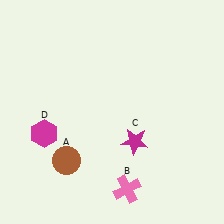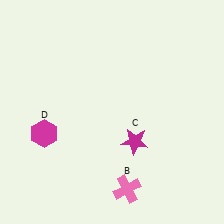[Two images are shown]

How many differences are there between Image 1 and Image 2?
There is 1 difference between the two images.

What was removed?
The brown circle (A) was removed in Image 2.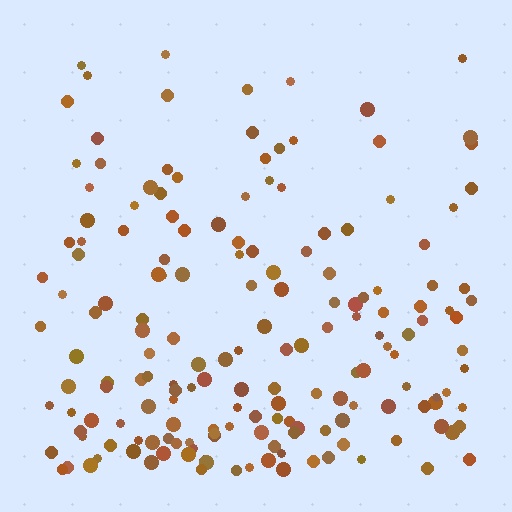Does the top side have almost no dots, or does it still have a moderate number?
Still a moderate number, just noticeably fewer than the bottom.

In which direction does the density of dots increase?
From top to bottom, with the bottom side densest.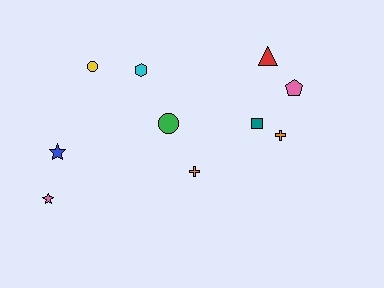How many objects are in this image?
There are 10 objects.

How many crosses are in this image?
There are 2 crosses.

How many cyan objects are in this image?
There is 1 cyan object.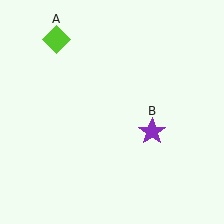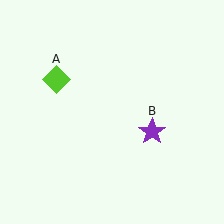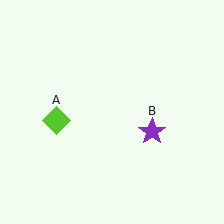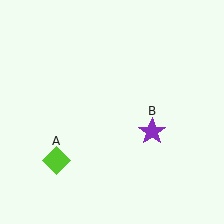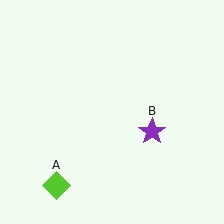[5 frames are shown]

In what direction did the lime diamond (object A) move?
The lime diamond (object A) moved down.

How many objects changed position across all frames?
1 object changed position: lime diamond (object A).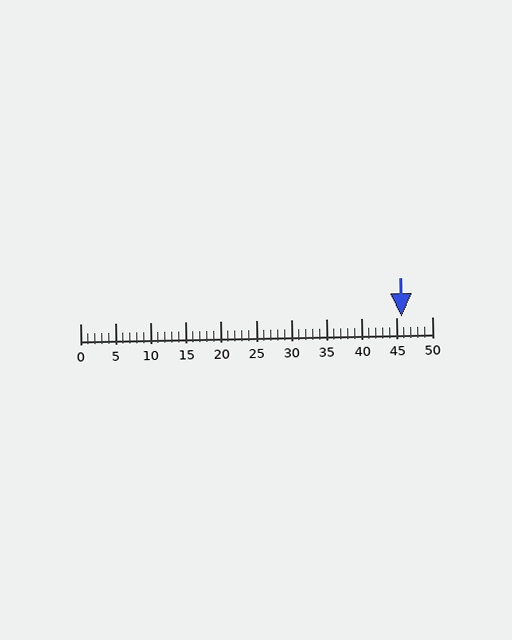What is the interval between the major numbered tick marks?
The major tick marks are spaced 5 units apart.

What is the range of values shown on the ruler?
The ruler shows values from 0 to 50.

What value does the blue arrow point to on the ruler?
The blue arrow points to approximately 46.